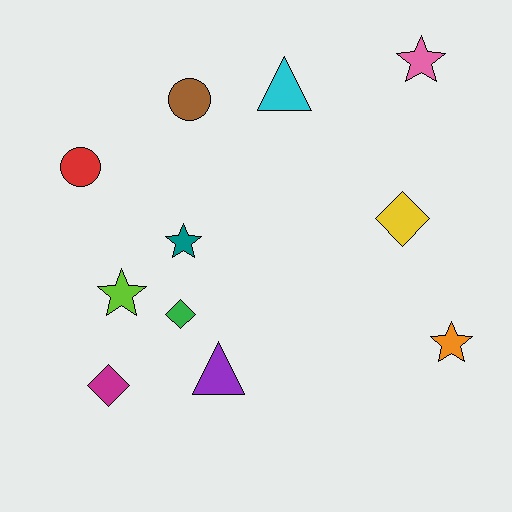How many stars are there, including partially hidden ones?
There are 4 stars.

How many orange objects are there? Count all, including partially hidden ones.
There is 1 orange object.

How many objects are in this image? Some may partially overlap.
There are 11 objects.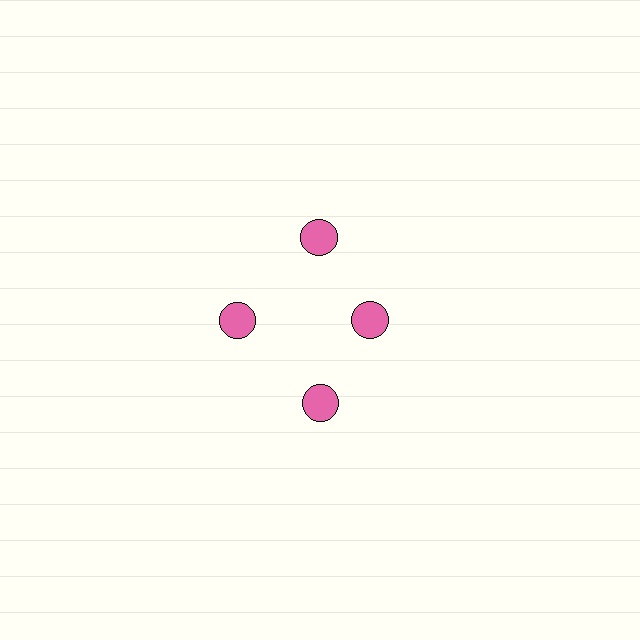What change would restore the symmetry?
The symmetry would be restored by moving it outward, back onto the ring so that all 4 circles sit at equal angles and equal distance from the center.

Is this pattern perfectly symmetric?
No. The 4 pink circles are arranged in a ring, but one element near the 3 o'clock position is pulled inward toward the center, breaking the 4-fold rotational symmetry.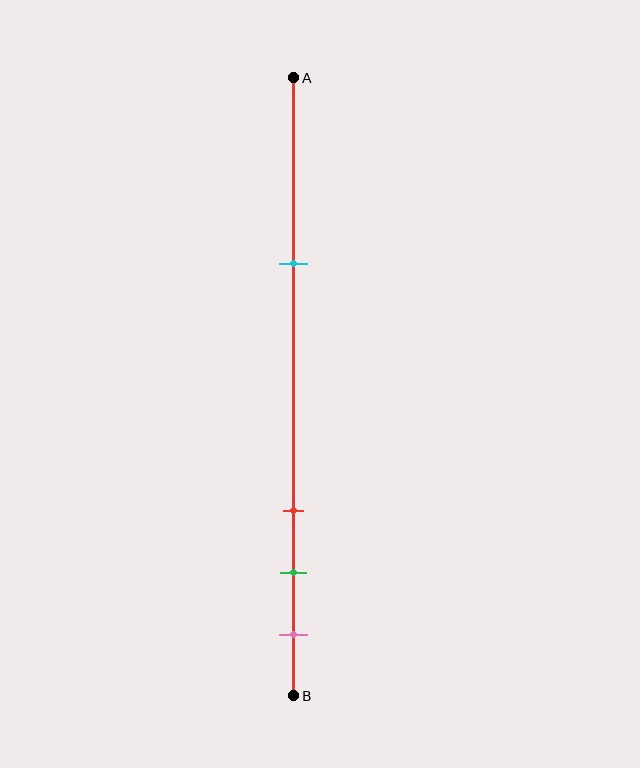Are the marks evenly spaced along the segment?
No, the marks are not evenly spaced.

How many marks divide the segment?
There are 4 marks dividing the segment.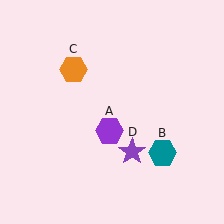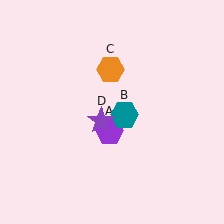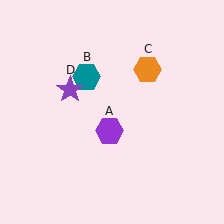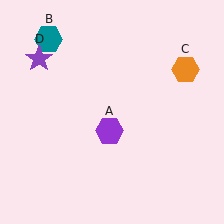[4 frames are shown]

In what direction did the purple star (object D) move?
The purple star (object D) moved up and to the left.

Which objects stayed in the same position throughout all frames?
Purple hexagon (object A) remained stationary.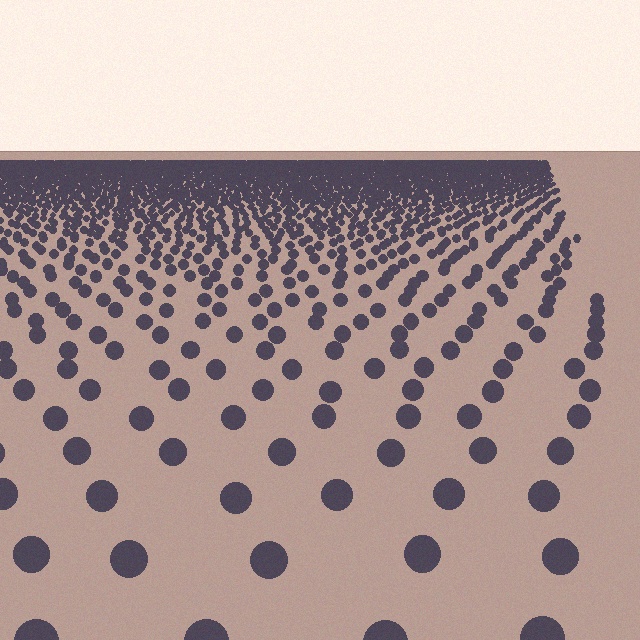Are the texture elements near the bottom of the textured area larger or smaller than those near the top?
Larger. Near the bottom, elements are closer to the viewer and appear at a bigger on-screen size.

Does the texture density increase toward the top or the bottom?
Density increases toward the top.